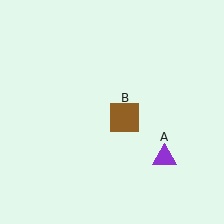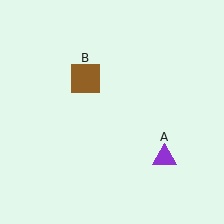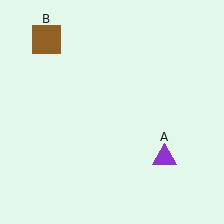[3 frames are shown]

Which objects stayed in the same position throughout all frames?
Purple triangle (object A) remained stationary.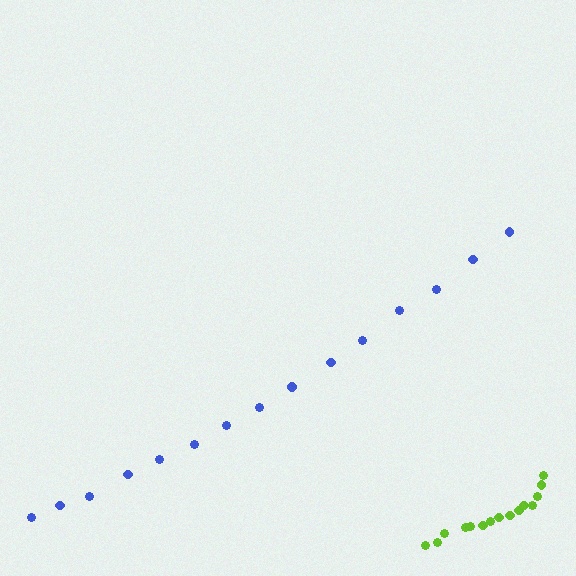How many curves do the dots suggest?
There are 2 distinct paths.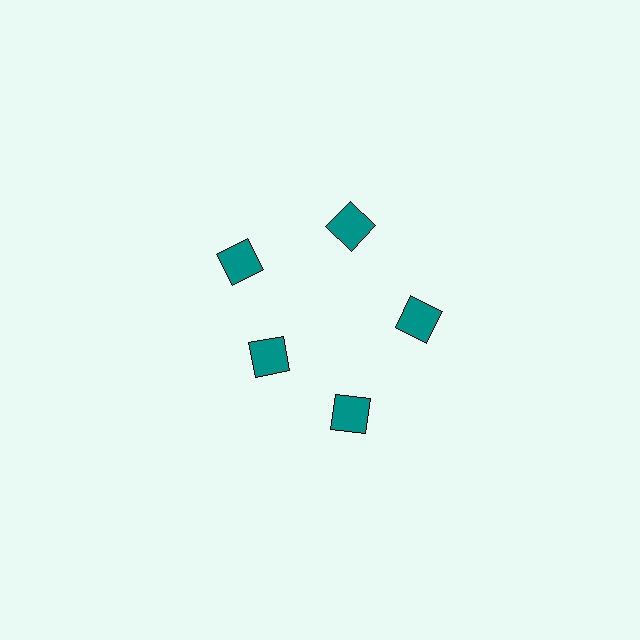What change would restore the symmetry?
The symmetry would be restored by moving it outward, back onto the ring so that all 5 squares sit at equal angles and equal distance from the center.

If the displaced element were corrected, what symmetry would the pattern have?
It would have 5-fold rotational symmetry — the pattern would map onto itself every 72 degrees.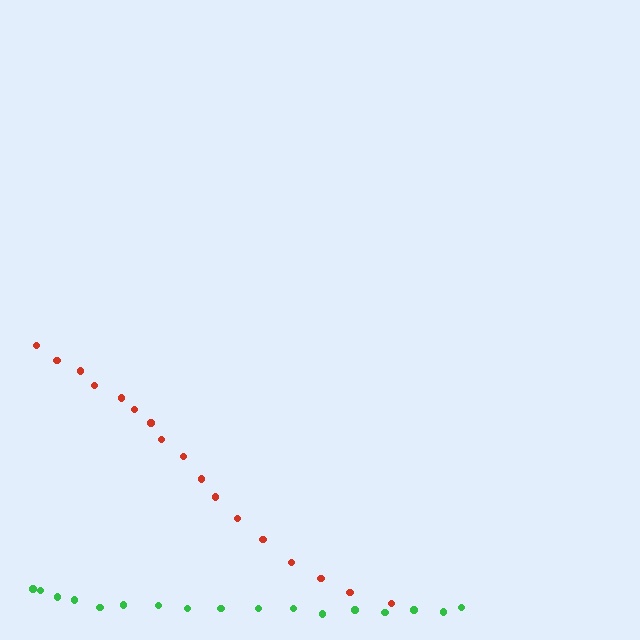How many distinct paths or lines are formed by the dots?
There are 2 distinct paths.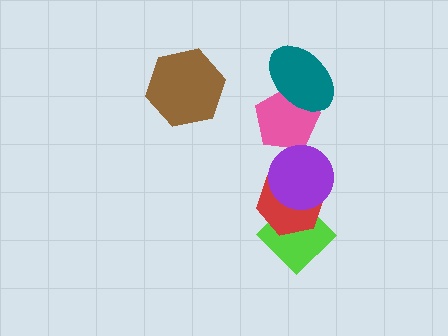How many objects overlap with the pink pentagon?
2 objects overlap with the pink pentagon.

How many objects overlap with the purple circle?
3 objects overlap with the purple circle.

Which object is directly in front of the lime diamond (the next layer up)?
The red hexagon is directly in front of the lime diamond.